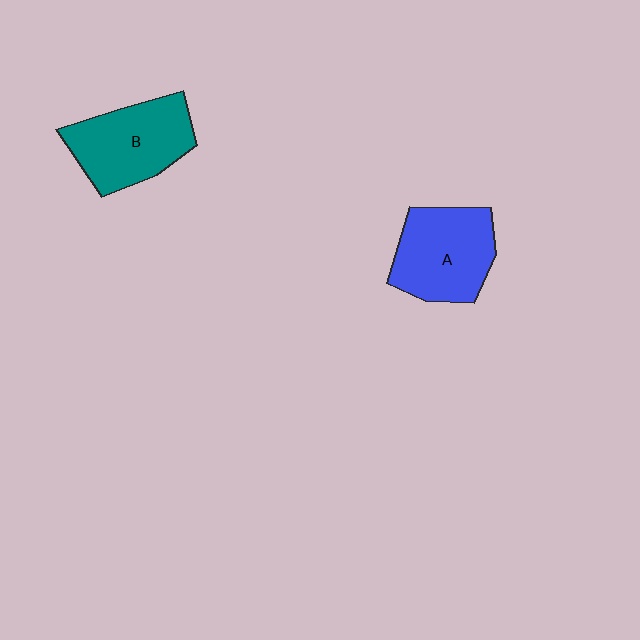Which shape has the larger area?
Shape B (teal).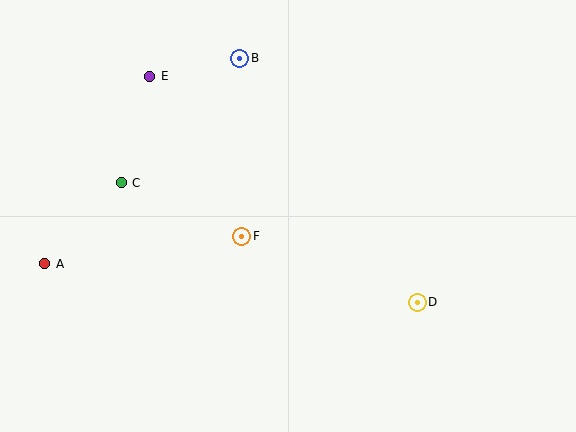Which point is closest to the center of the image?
Point F at (242, 236) is closest to the center.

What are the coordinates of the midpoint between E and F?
The midpoint between E and F is at (196, 156).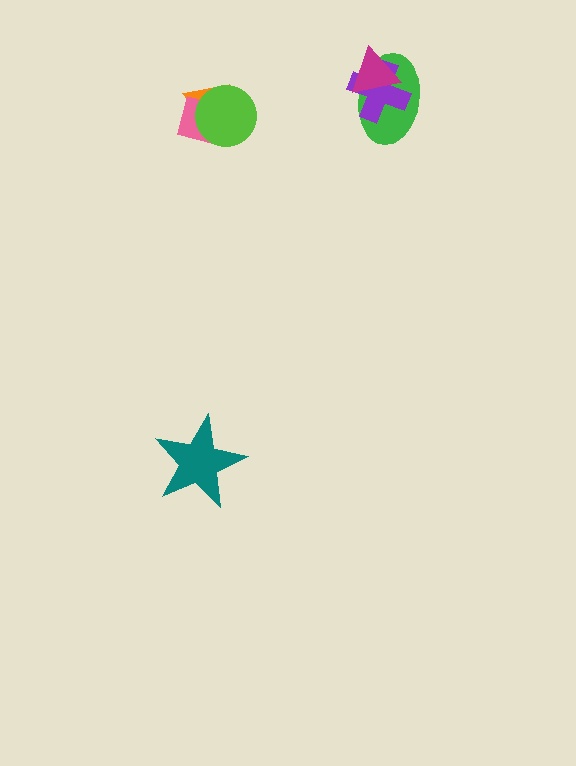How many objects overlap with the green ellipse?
2 objects overlap with the green ellipse.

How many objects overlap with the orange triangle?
2 objects overlap with the orange triangle.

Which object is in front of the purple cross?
The magenta triangle is in front of the purple cross.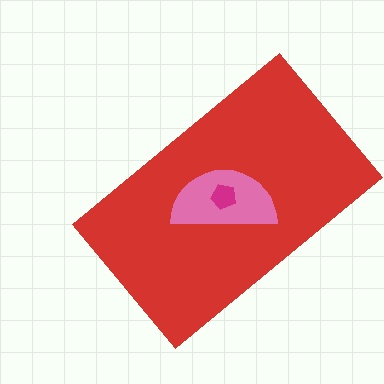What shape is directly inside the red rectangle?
The pink semicircle.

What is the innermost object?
The magenta pentagon.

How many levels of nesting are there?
3.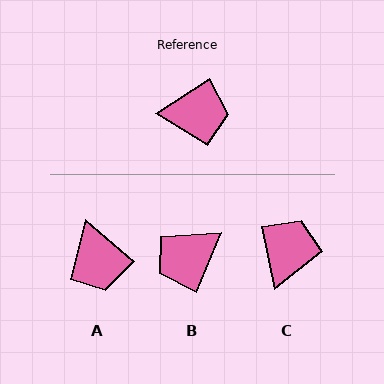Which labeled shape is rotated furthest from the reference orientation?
B, about 146 degrees away.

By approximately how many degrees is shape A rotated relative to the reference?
Approximately 73 degrees clockwise.